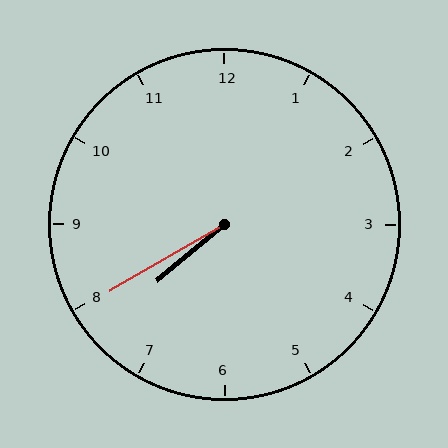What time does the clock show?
7:40.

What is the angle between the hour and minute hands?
Approximately 10 degrees.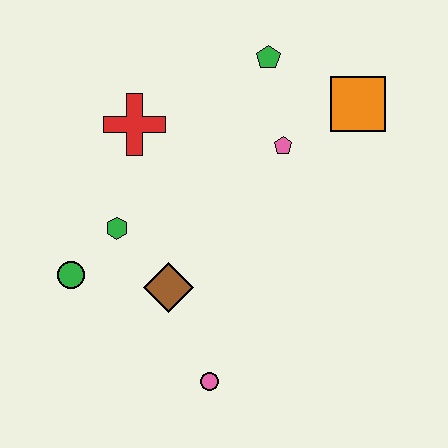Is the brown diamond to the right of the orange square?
No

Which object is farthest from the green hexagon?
The orange square is farthest from the green hexagon.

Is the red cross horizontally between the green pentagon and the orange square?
No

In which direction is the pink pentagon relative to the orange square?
The pink pentagon is to the left of the orange square.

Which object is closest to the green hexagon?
The green circle is closest to the green hexagon.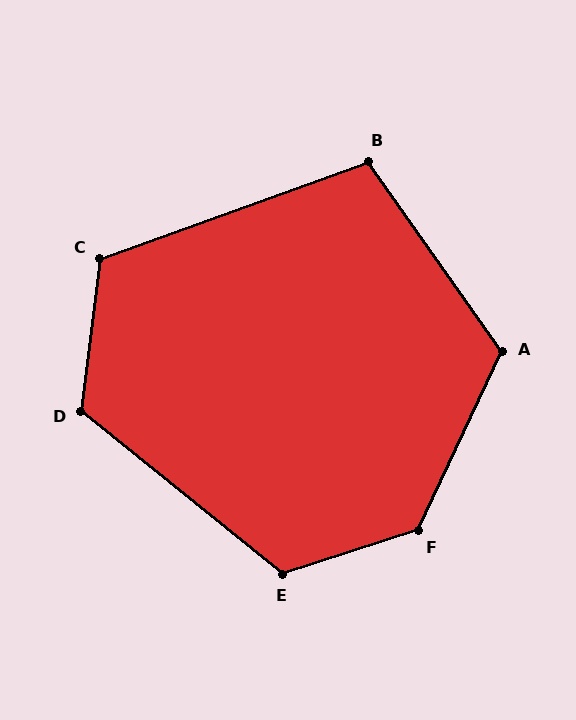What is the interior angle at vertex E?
Approximately 123 degrees (obtuse).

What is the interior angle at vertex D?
Approximately 122 degrees (obtuse).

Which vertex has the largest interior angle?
F, at approximately 133 degrees.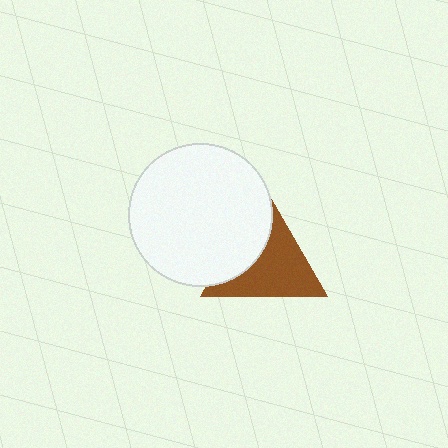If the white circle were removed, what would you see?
You would see the complete brown triangle.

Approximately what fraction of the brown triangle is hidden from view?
Roughly 38% of the brown triangle is hidden behind the white circle.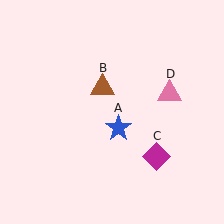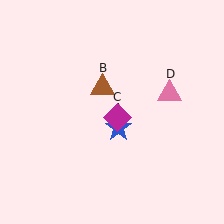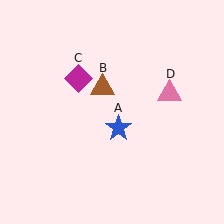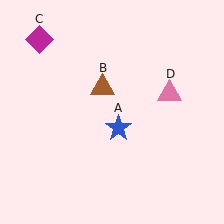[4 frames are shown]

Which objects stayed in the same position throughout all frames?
Blue star (object A) and brown triangle (object B) and pink triangle (object D) remained stationary.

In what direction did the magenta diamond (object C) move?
The magenta diamond (object C) moved up and to the left.